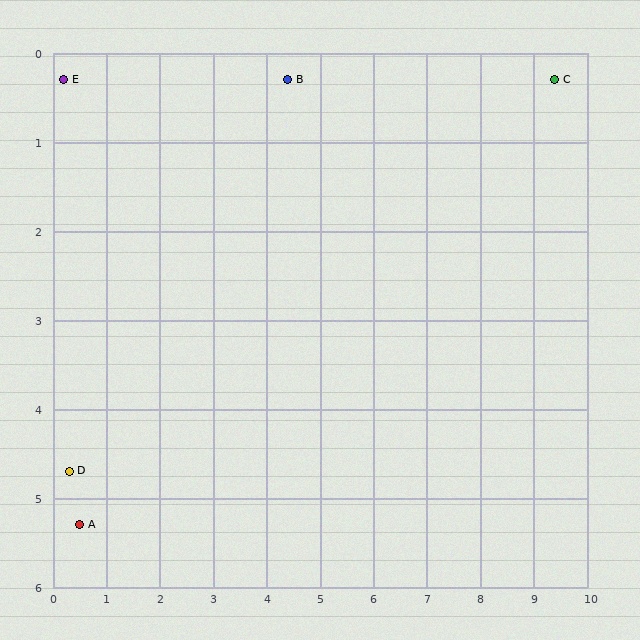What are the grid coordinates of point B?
Point B is at approximately (4.4, 0.3).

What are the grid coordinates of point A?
Point A is at approximately (0.5, 5.3).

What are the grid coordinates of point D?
Point D is at approximately (0.3, 4.7).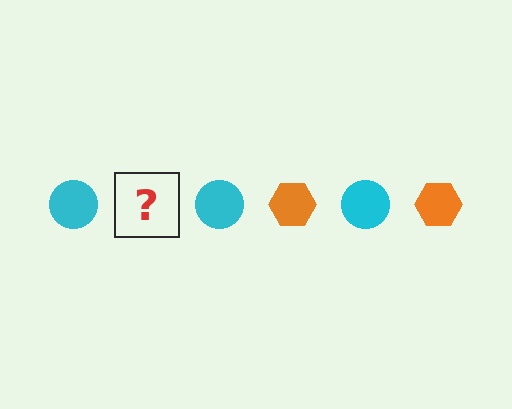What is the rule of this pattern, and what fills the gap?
The rule is that the pattern alternates between cyan circle and orange hexagon. The gap should be filled with an orange hexagon.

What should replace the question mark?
The question mark should be replaced with an orange hexagon.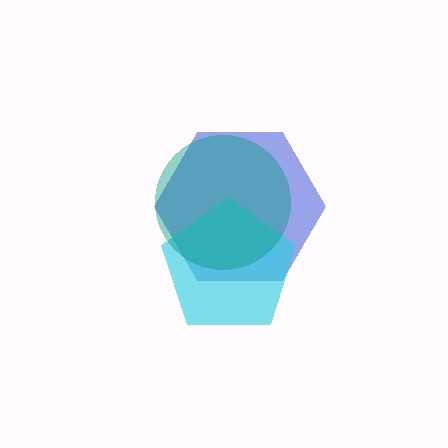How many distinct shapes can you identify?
There are 3 distinct shapes: a blue hexagon, a cyan pentagon, a teal circle.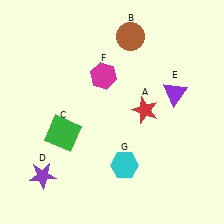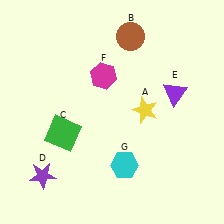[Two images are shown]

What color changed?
The star (A) changed from red in Image 1 to yellow in Image 2.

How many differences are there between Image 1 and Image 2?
There is 1 difference between the two images.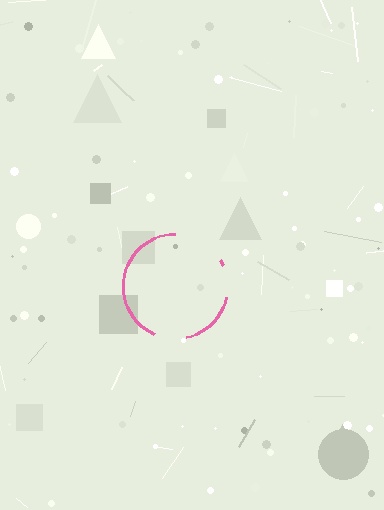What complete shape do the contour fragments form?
The contour fragments form a circle.